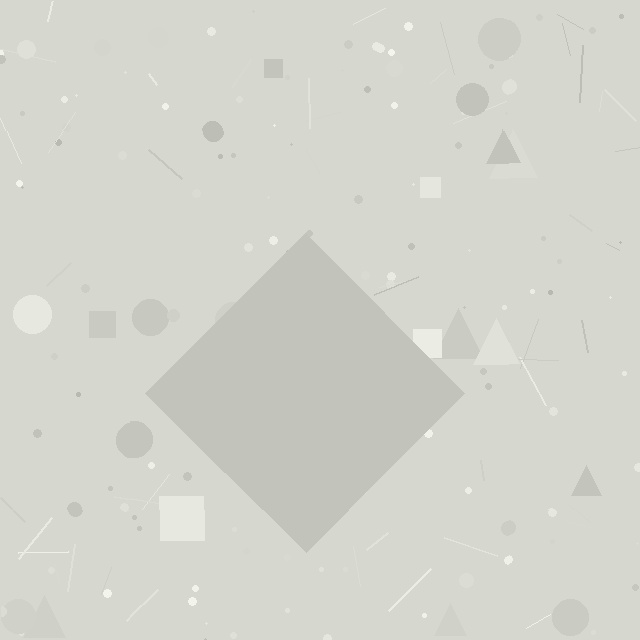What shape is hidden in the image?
A diamond is hidden in the image.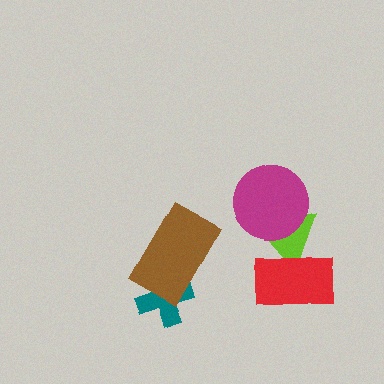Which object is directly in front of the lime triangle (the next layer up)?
The magenta circle is directly in front of the lime triangle.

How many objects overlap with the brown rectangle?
1 object overlaps with the brown rectangle.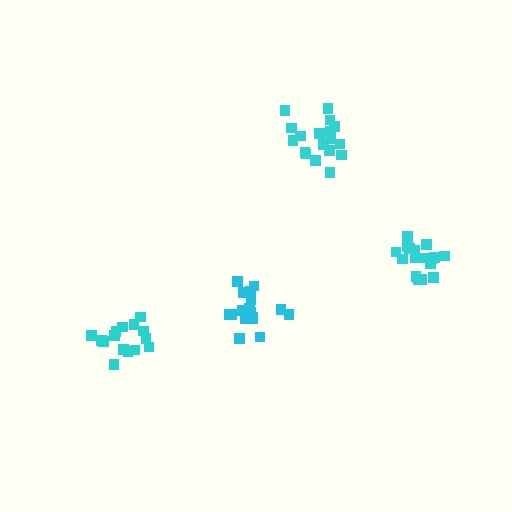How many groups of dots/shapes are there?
There are 4 groups.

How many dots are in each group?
Group 1: 17 dots, Group 2: 19 dots, Group 3: 17 dots, Group 4: 15 dots (68 total).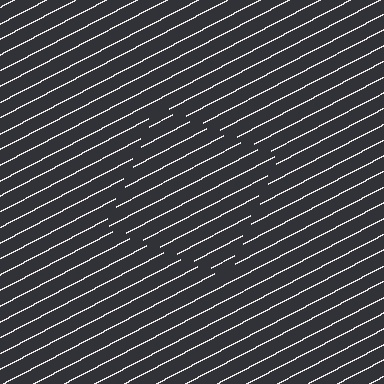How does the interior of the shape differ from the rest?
The interior of the shape contains the same grating, shifted by half a period — the contour is defined by the phase discontinuity where line-ends from the inner and outer gratings abut.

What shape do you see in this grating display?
An illusory square. The interior of the shape contains the same grating, shifted by half a period — the contour is defined by the phase discontinuity where line-ends from the inner and outer gratings abut.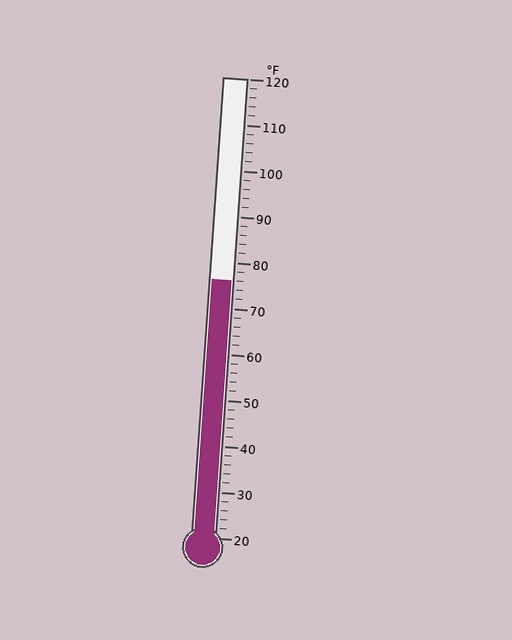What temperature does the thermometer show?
The thermometer shows approximately 76°F.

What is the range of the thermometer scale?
The thermometer scale ranges from 20°F to 120°F.